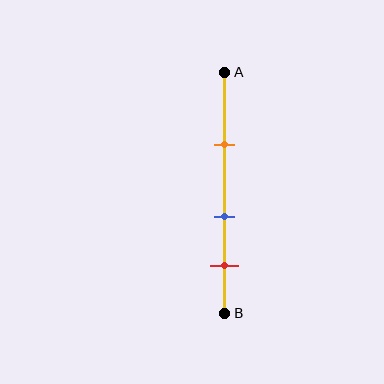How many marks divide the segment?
There are 3 marks dividing the segment.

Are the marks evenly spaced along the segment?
Yes, the marks are approximately evenly spaced.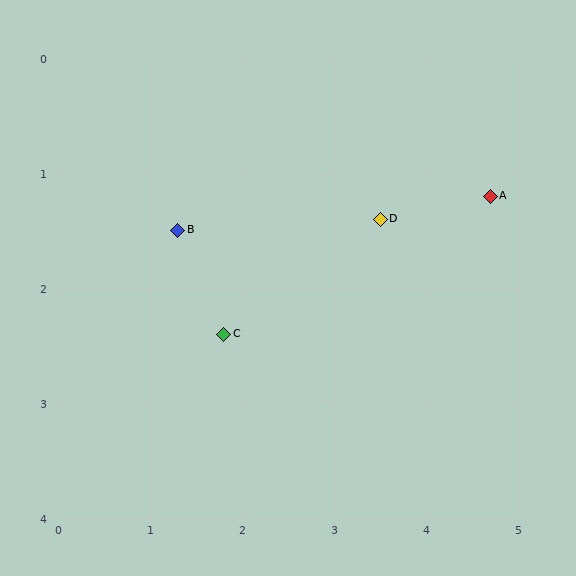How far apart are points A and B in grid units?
Points A and B are about 3.4 grid units apart.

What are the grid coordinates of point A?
Point A is at approximately (4.7, 1.2).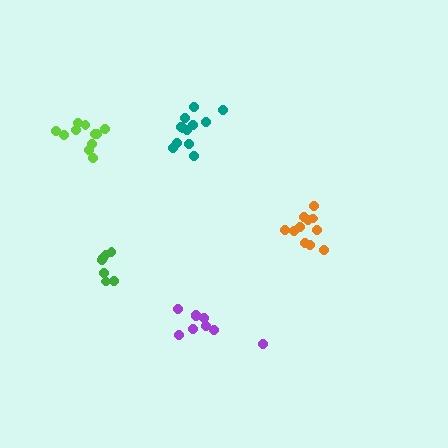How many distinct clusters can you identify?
There are 5 distinct clusters.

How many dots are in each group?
Group 1: 9 dots, Group 2: 7 dots, Group 3: 11 dots, Group 4: 12 dots, Group 5: 11 dots (50 total).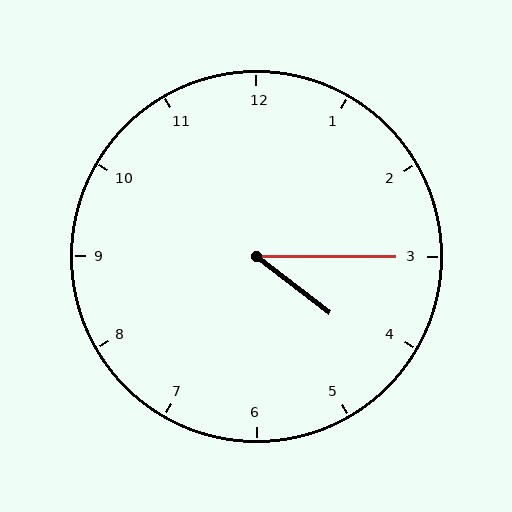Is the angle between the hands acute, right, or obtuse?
It is acute.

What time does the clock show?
4:15.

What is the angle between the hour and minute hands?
Approximately 38 degrees.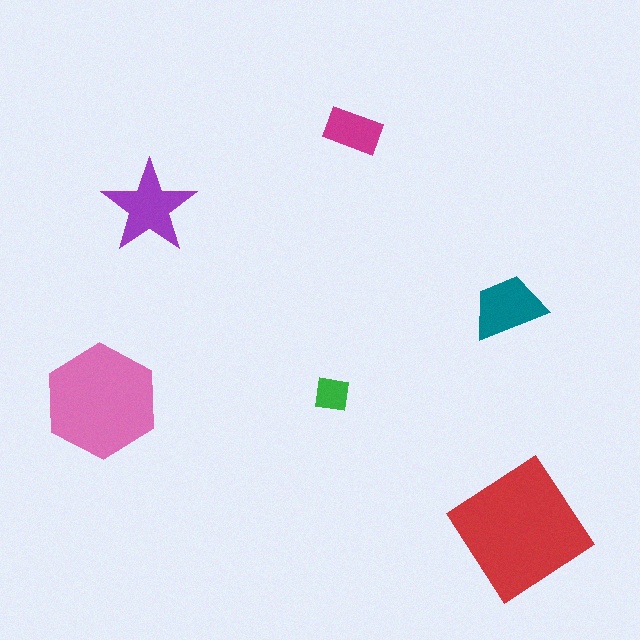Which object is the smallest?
The green square.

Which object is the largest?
The red diamond.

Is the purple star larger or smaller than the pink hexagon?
Smaller.